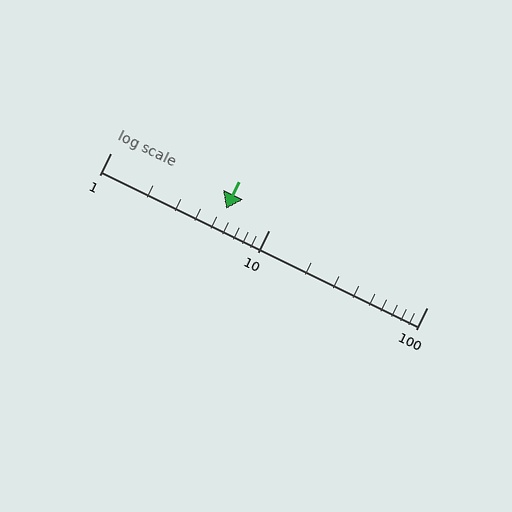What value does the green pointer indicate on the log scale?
The pointer indicates approximately 5.4.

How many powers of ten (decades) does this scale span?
The scale spans 2 decades, from 1 to 100.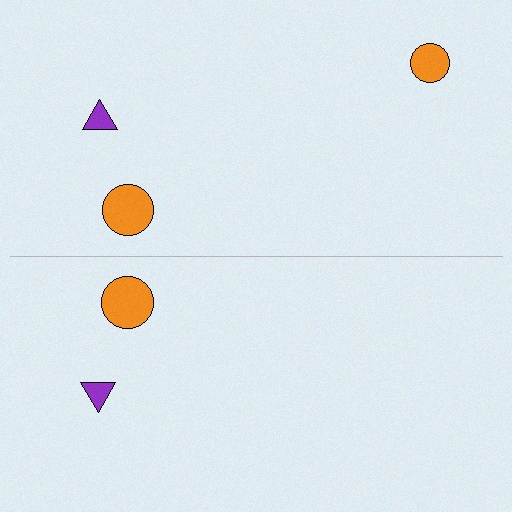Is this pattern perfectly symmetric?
No, the pattern is not perfectly symmetric. A orange circle is missing from the bottom side.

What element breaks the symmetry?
A orange circle is missing from the bottom side.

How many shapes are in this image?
There are 5 shapes in this image.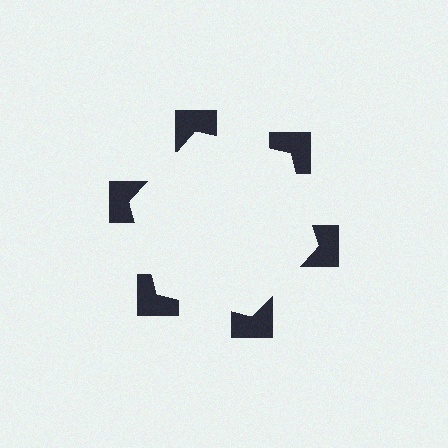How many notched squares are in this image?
There are 6 — one at each vertex of the illusory hexagon.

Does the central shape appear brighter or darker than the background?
It typically appears slightly brighter than the background, even though no actual brightness change is drawn.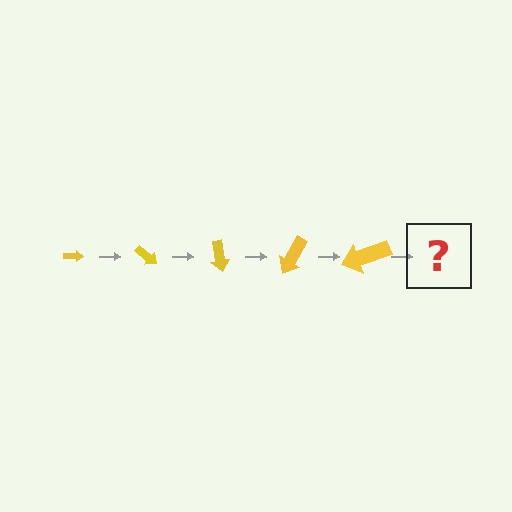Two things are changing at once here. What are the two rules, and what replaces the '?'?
The two rules are that the arrow grows larger each step and it rotates 40 degrees each step. The '?' should be an arrow, larger than the previous one and rotated 200 degrees from the start.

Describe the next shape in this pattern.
It should be an arrow, larger than the previous one and rotated 200 degrees from the start.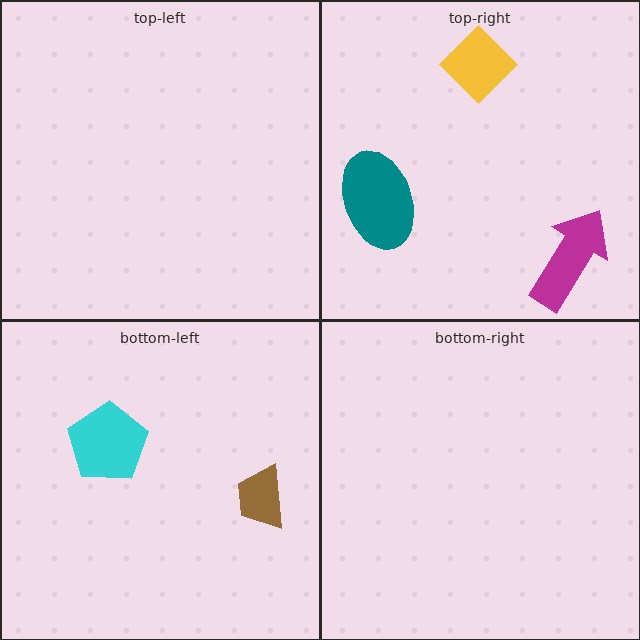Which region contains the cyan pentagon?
The bottom-left region.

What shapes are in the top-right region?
The teal ellipse, the magenta arrow, the yellow diamond.